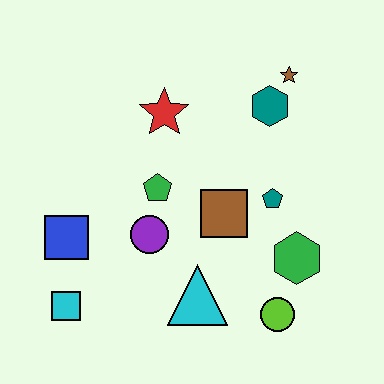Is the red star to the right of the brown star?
No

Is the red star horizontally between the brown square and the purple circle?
Yes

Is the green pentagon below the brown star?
Yes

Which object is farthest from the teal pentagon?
The cyan square is farthest from the teal pentagon.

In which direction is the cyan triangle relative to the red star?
The cyan triangle is below the red star.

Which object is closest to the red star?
The green pentagon is closest to the red star.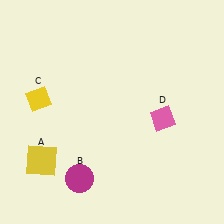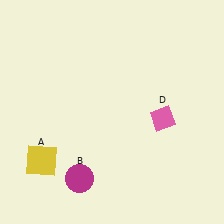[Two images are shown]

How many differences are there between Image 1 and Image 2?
There is 1 difference between the two images.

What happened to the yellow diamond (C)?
The yellow diamond (C) was removed in Image 2. It was in the top-left area of Image 1.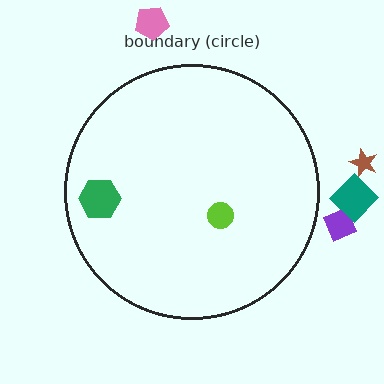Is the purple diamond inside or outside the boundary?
Outside.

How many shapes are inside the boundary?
2 inside, 4 outside.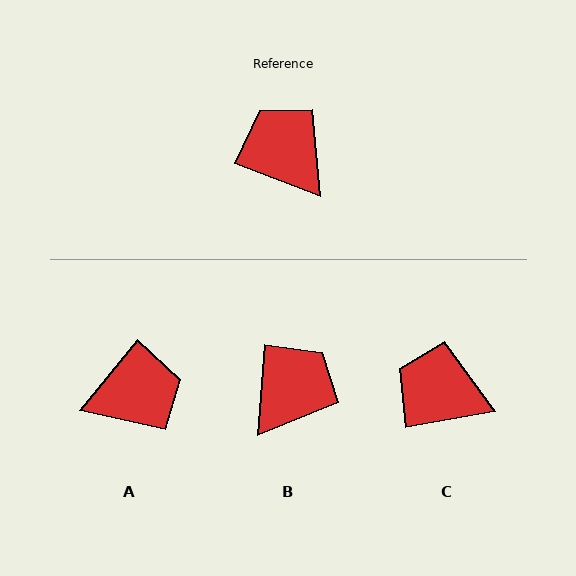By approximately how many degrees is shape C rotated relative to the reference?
Approximately 31 degrees counter-clockwise.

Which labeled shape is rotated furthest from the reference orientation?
A, about 108 degrees away.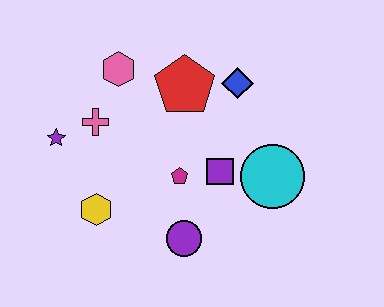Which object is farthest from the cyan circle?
The purple star is farthest from the cyan circle.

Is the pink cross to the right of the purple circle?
No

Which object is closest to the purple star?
The pink cross is closest to the purple star.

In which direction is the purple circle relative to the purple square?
The purple circle is below the purple square.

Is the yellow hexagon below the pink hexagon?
Yes